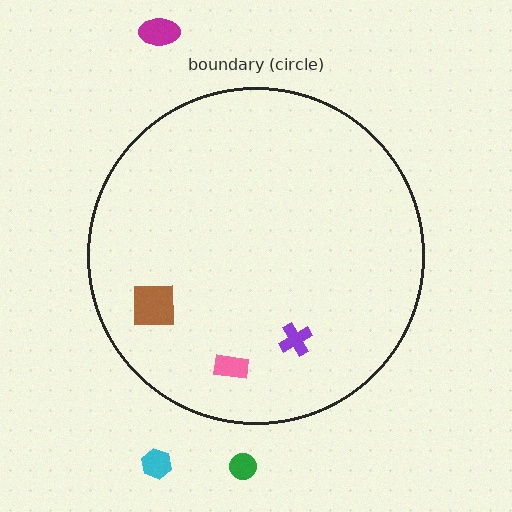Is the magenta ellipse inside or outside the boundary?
Outside.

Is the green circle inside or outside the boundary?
Outside.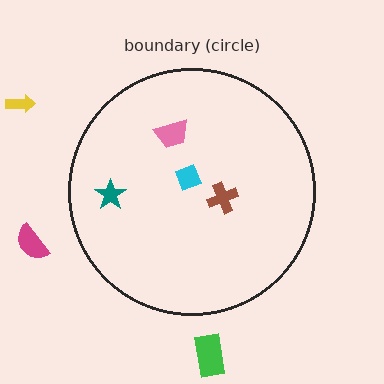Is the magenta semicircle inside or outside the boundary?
Outside.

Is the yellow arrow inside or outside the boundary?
Outside.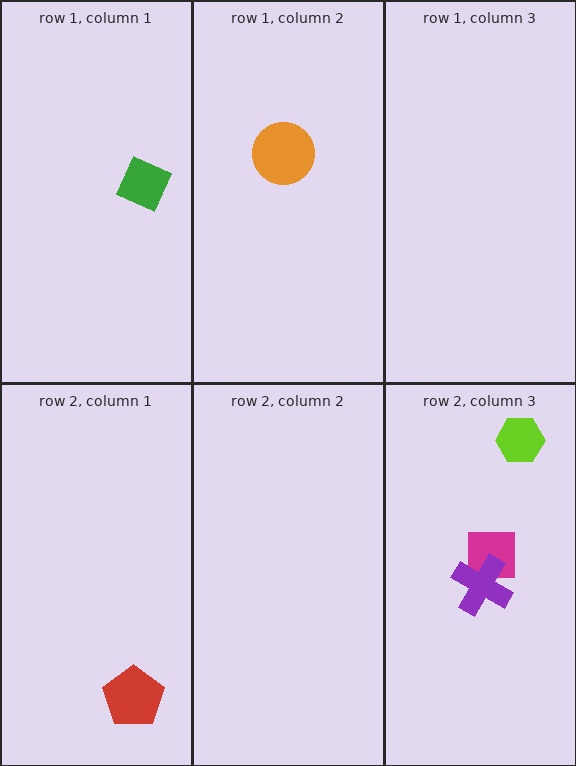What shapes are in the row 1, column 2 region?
The orange circle.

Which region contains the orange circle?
The row 1, column 2 region.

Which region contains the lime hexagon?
The row 2, column 3 region.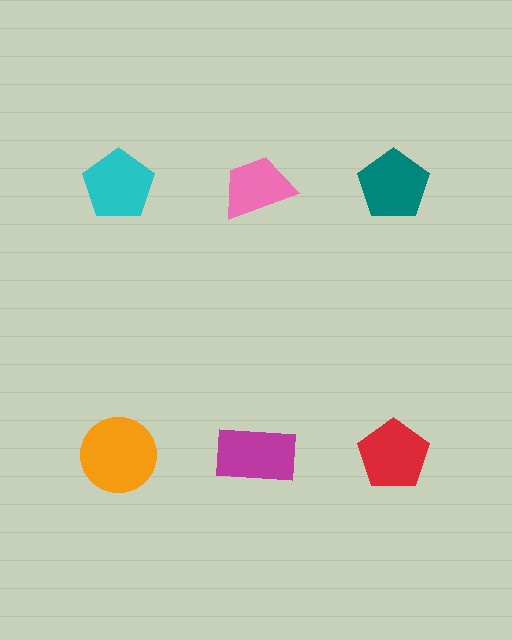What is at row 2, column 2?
A magenta rectangle.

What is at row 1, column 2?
A pink trapezoid.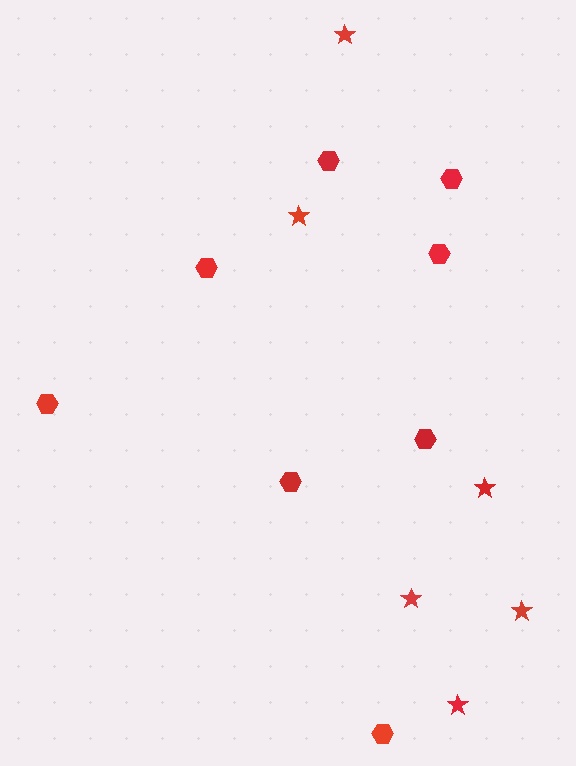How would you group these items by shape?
There are 2 groups: one group of stars (6) and one group of hexagons (8).